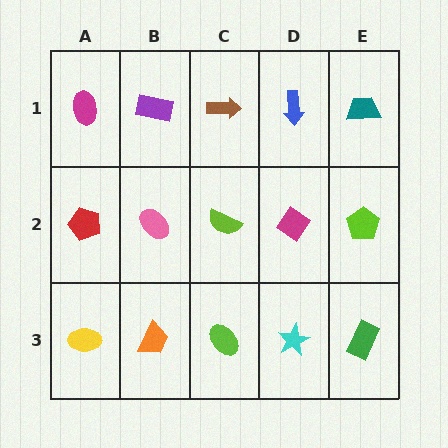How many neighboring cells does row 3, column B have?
3.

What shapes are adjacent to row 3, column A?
A red pentagon (row 2, column A), an orange trapezoid (row 3, column B).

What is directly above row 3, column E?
A lime pentagon.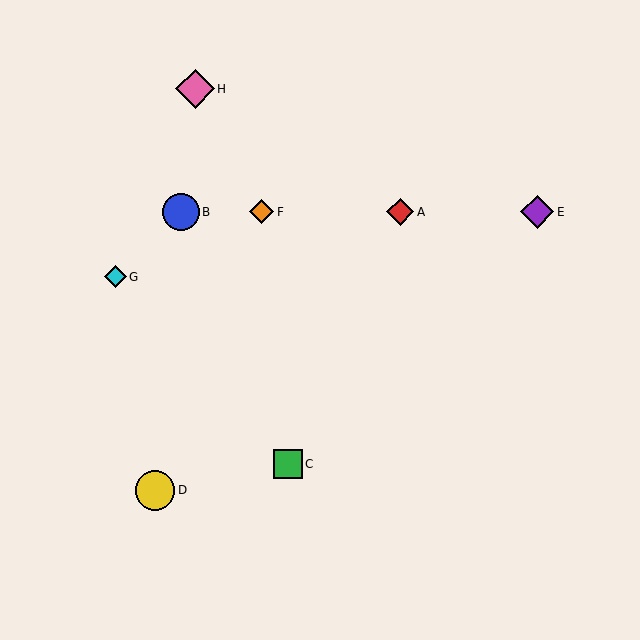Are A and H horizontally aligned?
No, A is at y≈212 and H is at y≈89.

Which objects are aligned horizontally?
Objects A, B, E, F are aligned horizontally.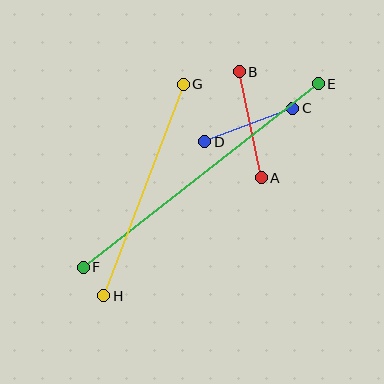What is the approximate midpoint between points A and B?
The midpoint is at approximately (250, 125) pixels.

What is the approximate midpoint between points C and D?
The midpoint is at approximately (249, 125) pixels.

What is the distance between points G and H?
The distance is approximately 226 pixels.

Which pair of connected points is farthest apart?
Points E and F are farthest apart.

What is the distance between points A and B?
The distance is approximately 108 pixels.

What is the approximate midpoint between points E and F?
The midpoint is at approximately (201, 176) pixels.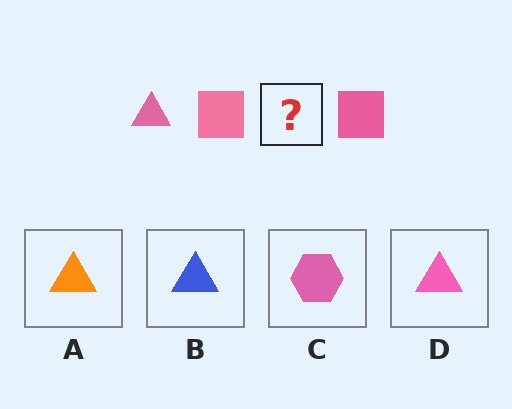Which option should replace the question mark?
Option D.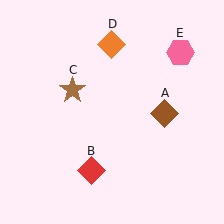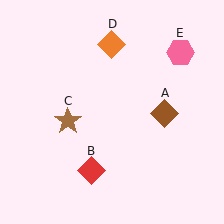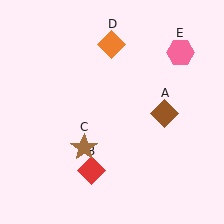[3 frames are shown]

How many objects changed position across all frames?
1 object changed position: brown star (object C).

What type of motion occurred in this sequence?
The brown star (object C) rotated counterclockwise around the center of the scene.